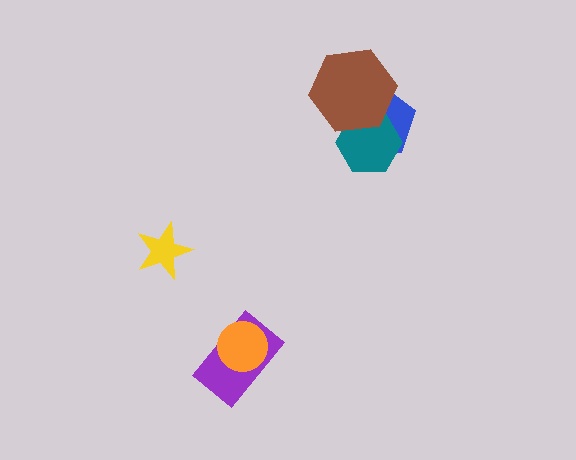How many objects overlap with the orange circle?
1 object overlaps with the orange circle.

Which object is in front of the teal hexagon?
The brown hexagon is in front of the teal hexagon.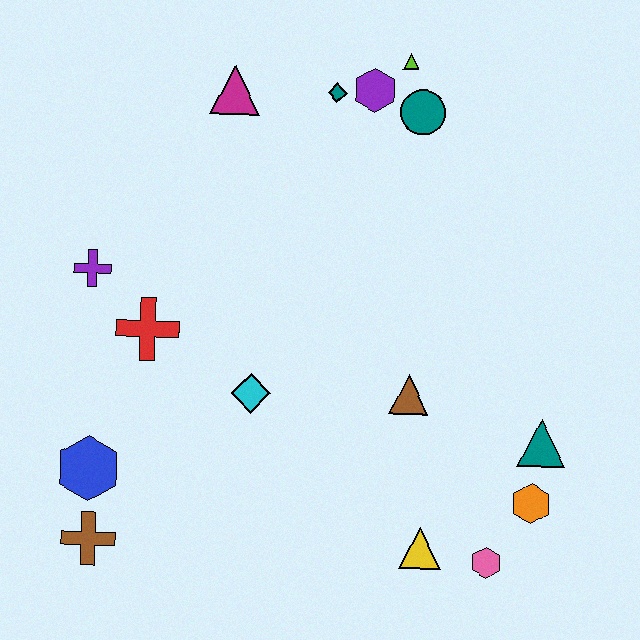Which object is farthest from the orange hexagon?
The magenta triangle is farthest from the orange hexagon.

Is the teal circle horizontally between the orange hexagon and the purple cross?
Yes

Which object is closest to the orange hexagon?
The teal triangle is closest to the orange hexagon.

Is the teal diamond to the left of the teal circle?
Yes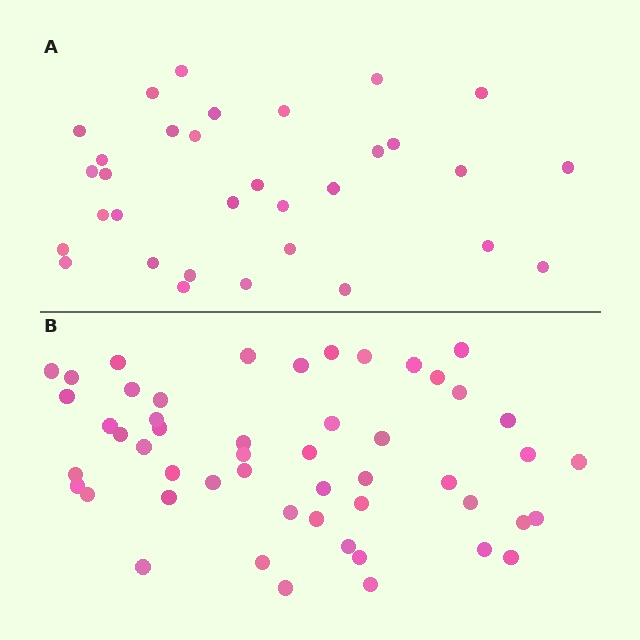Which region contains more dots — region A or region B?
Region B (the bottom region) has more dots.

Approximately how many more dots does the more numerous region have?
Region B has approximately 20 more dots than region A.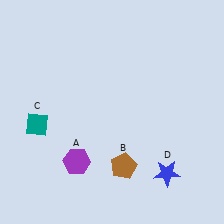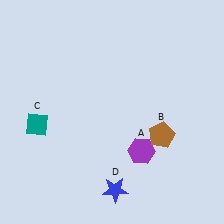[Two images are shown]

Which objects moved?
The objects that moved are: the purple hexagon (A), the brown pentagon (B), the blue star (D).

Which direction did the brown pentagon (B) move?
The brown pentagon (B) moved right.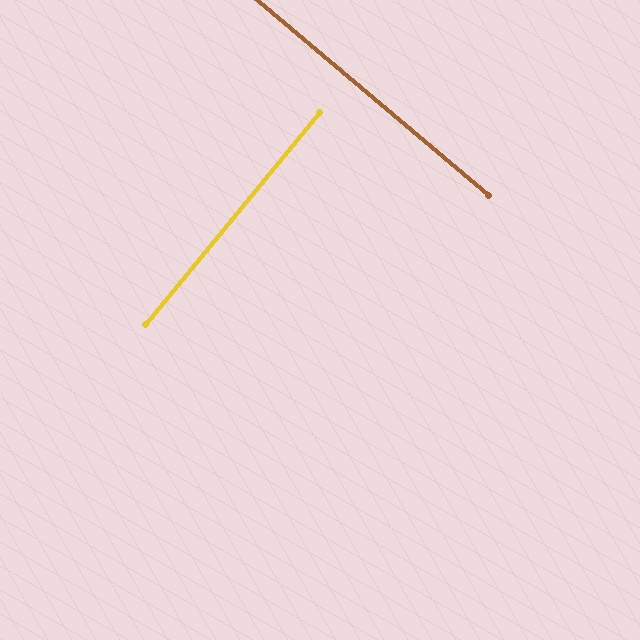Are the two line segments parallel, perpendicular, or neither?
Perpendicular — they meet at approximately 89°.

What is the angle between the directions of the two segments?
Approximately 89 degrees.